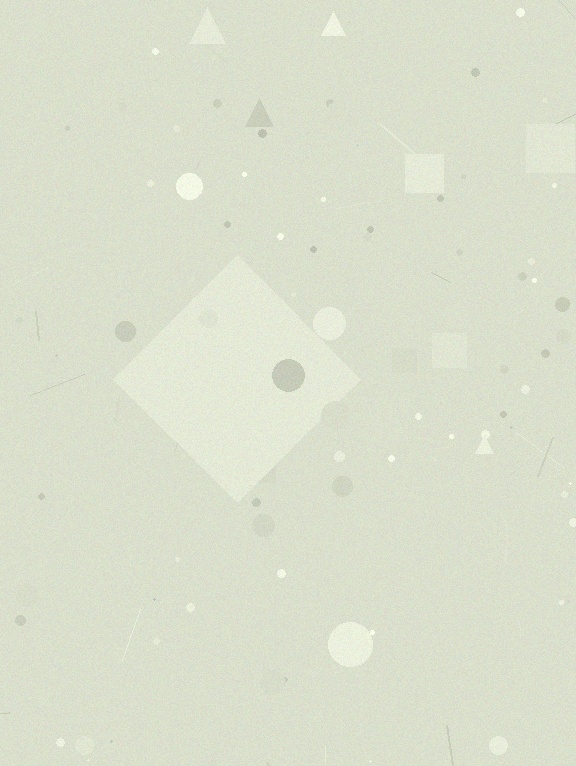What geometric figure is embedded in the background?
A diamond is embedded in the background.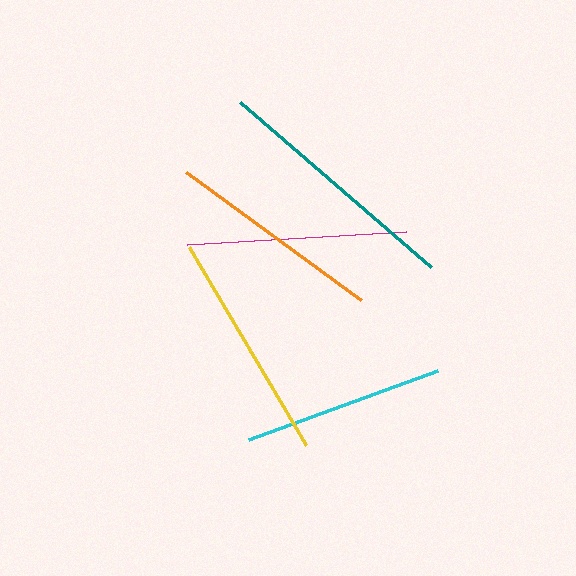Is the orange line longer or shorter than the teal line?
The teal line is longer than the orange line.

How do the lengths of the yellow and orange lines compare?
The yellow and orange lines are approximately the same length.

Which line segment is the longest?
The teal line is the longest at approximately 252 pixels.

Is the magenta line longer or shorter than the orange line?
The magenta line is longer than the orange line.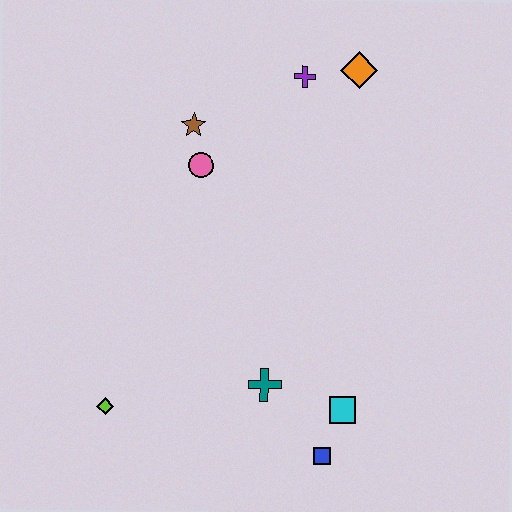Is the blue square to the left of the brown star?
No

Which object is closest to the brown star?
The pink circle is closest to the brown star.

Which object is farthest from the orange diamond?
The lime diamond is farthest from the orange diamond.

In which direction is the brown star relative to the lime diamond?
The brown star is above the lime diamond.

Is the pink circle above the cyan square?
Yes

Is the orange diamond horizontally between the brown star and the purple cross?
No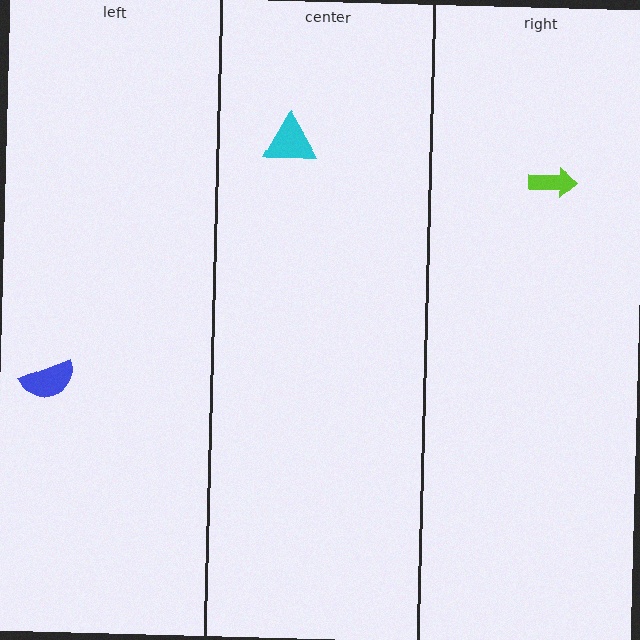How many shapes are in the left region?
1.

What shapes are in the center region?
The cyan triangle.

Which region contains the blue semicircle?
The left region.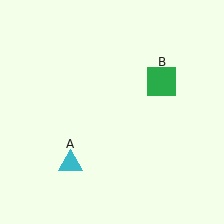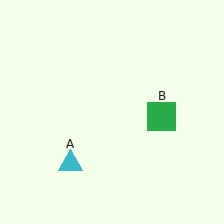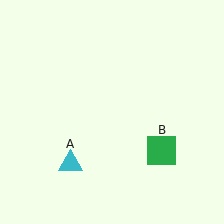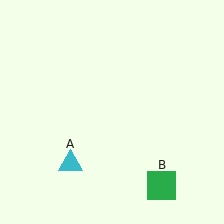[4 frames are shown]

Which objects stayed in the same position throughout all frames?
Cyan triangle (object A) remained stationary.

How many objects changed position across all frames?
1 object changed position: green square (object B).